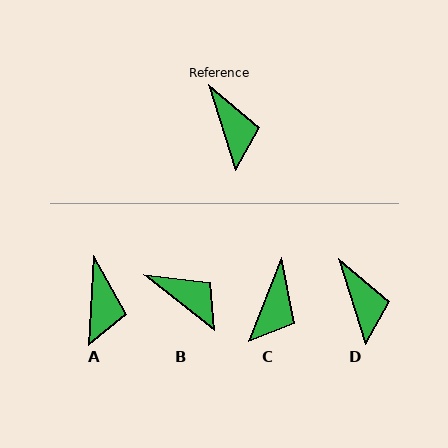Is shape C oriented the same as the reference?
No, it is off by about 38 degrees.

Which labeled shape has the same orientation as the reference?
D.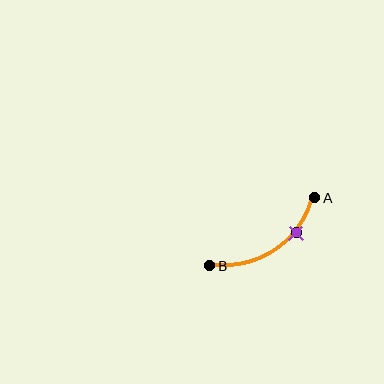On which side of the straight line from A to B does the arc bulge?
The arc bulges below the straight line connecting A and B.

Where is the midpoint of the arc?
The arc midpoint is the point on the curve farthest from the straight line joining A and B. It sits below that line.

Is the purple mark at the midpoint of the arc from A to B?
No. The purple mark lies on the arc but is closer to endpoint A. The arc midpoint would be at the point on the curve equidistant along the arc from both A and B.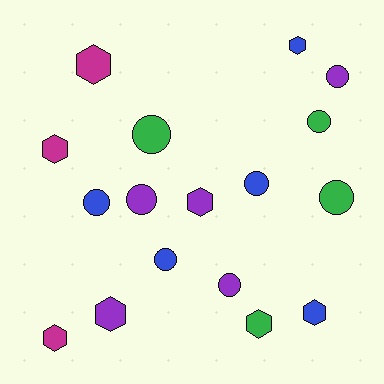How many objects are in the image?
There are 17 objects.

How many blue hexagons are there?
There are 2 blue hexagons.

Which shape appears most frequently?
Circle, with 9 objects.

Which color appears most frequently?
Blue, with 5 objects.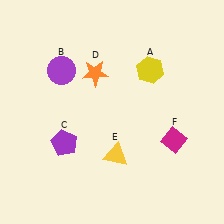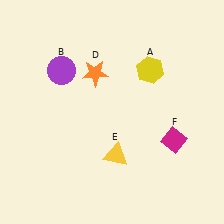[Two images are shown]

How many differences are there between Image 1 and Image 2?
There is 1 difference between the two images.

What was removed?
The purple pentagon (C) was removed in Image 2.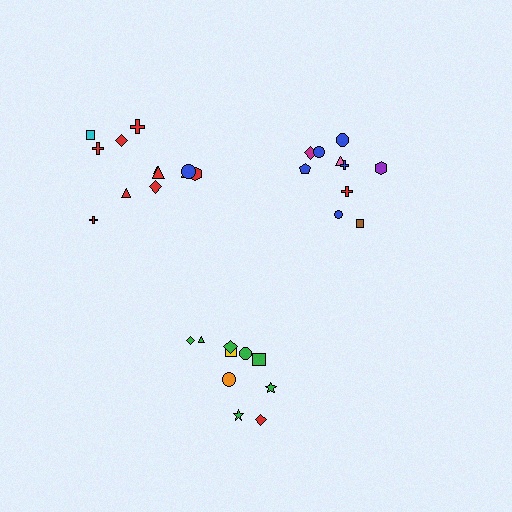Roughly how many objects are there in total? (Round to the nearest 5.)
Roughly 30 objects in total.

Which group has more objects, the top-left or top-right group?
The top-left group.